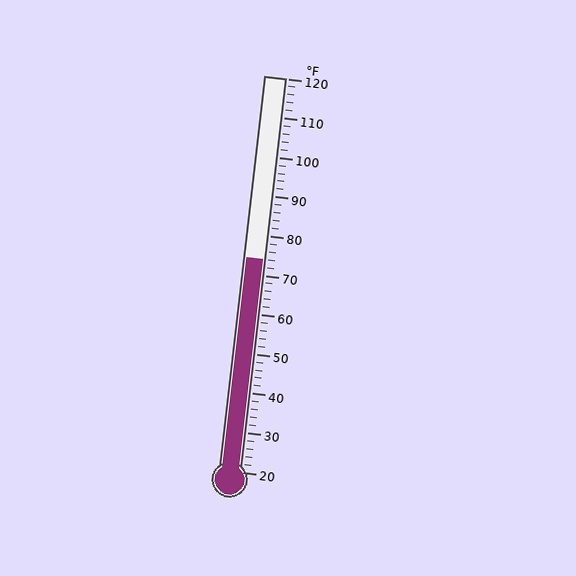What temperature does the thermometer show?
The thermometer shows approximately 74°F.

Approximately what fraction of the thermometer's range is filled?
The thermometer is filled to approximately 55% of its range.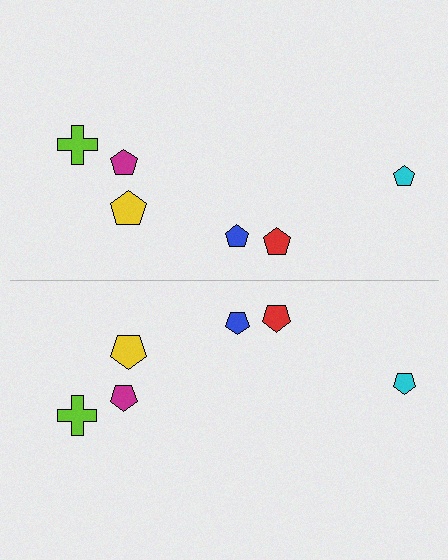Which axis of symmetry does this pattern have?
The pattern has a horizontal axis of symmetry running through the center of the image.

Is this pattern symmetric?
Yes, this pattern has bilateral (reflection) symmetry.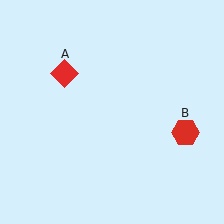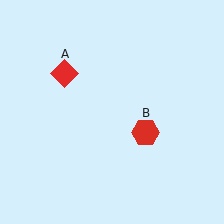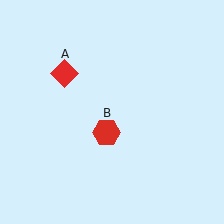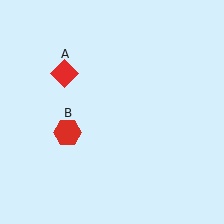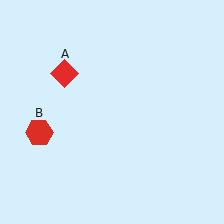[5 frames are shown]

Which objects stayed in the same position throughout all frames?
Red diamond (object A) remained stationary.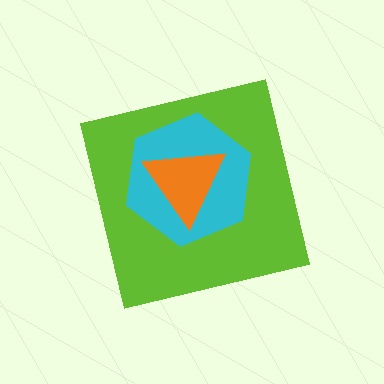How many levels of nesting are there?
3.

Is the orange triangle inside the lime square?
Yes.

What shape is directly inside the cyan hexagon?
The orange triangle.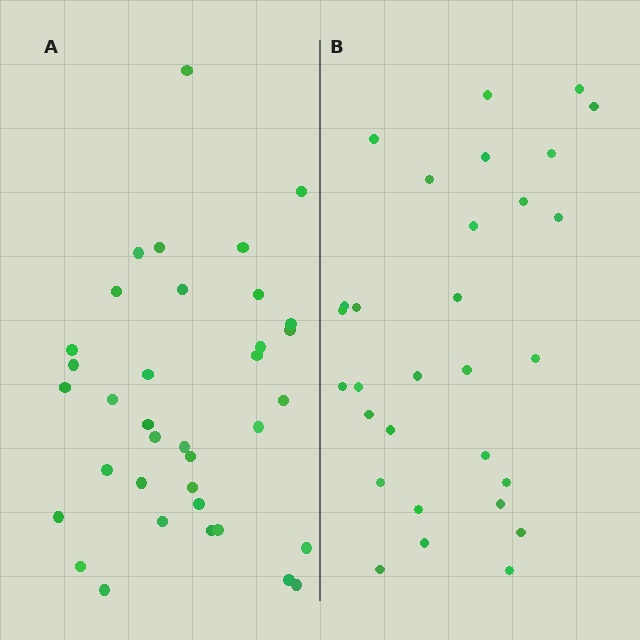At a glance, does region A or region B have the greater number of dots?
Region A (the left region) has more dots.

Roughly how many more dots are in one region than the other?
Region A has about 6 more dots than region B.